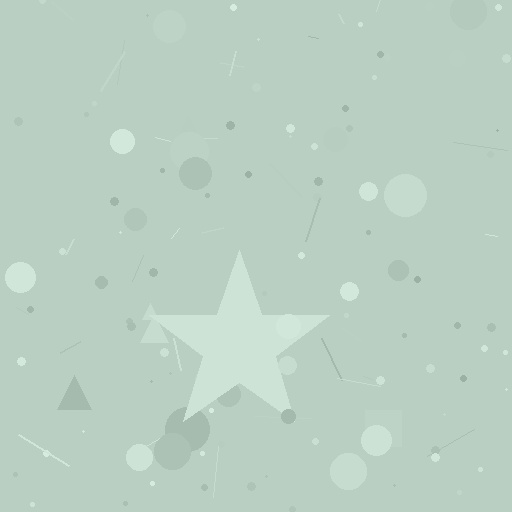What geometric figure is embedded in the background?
A star is embedded in the background.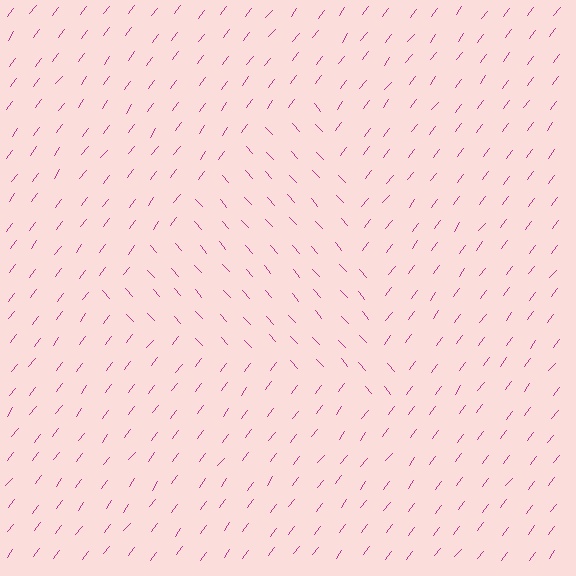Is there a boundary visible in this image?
Yes, there is a texture boundary formed by a change in line orientation.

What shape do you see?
I see a triangle.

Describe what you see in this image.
The image is filled with small magenta line segments. A triangle region in the image has lines oriented differently from the surrounding lines, creating a visible texture boundary.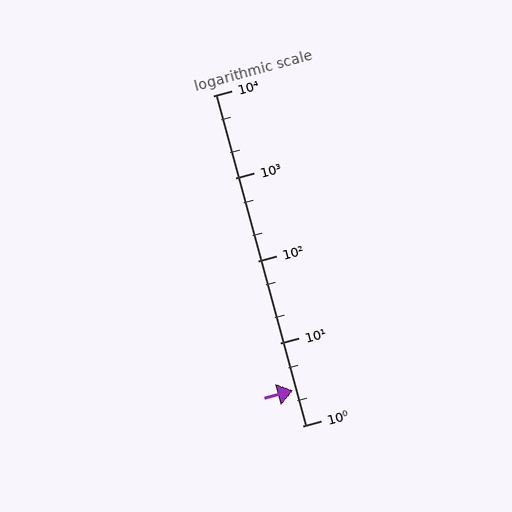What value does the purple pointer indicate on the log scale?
The pointer indicates approximately 2.7.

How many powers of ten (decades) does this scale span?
The scale spans 4 decades, from 1 to 10000.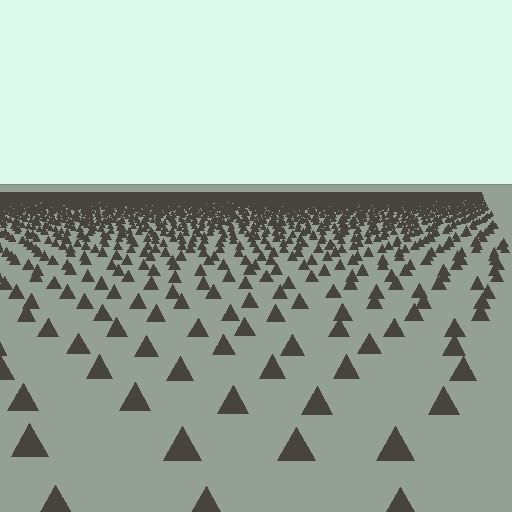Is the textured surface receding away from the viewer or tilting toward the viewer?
The surface is receding away from the viewer. Texture elements get smaller and denser toward the top.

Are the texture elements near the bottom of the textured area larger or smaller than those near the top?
Larger. Near the bottom, elements are closer to the viewer and appear at a bigger on-screen size.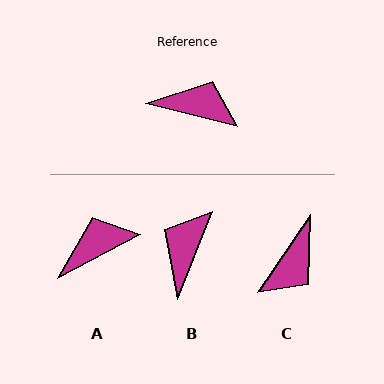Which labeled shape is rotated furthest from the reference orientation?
C, about 110 degrees away.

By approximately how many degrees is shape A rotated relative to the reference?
Approximately 42 degrees counter-clockwise.